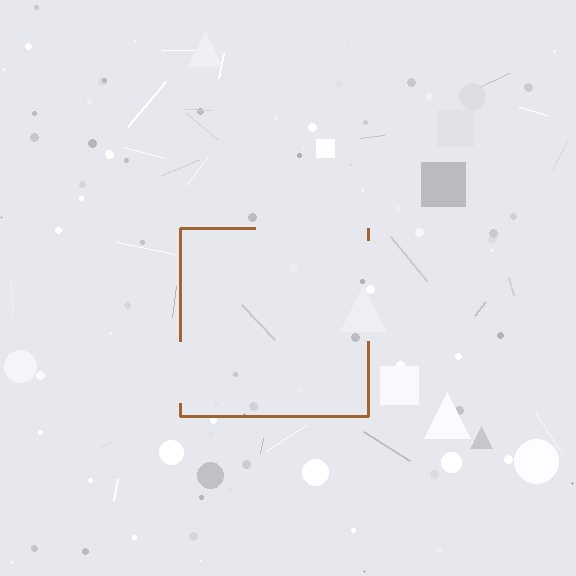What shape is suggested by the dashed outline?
The dashed outline suggests a square.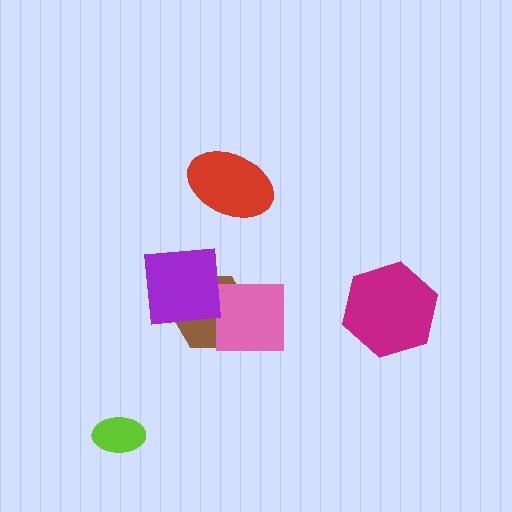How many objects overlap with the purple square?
1 object overlaps with the purple square.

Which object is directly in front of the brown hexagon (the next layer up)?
The pink square is directly in front of the brown hexagon.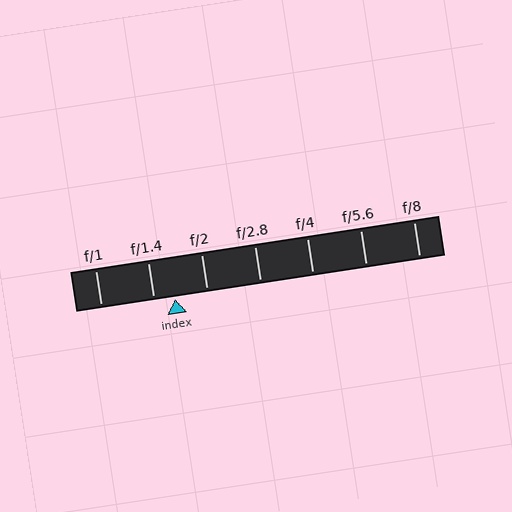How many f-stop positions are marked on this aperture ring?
There are 7 f-stop positions marked.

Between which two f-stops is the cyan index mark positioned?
The index mark is between f/1.4 and f/2.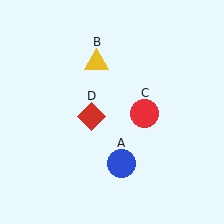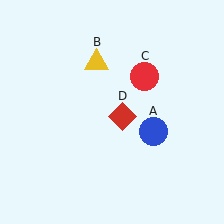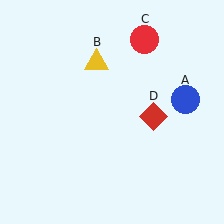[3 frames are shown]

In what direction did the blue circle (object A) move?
The blue circle (object A) moved up and to the right.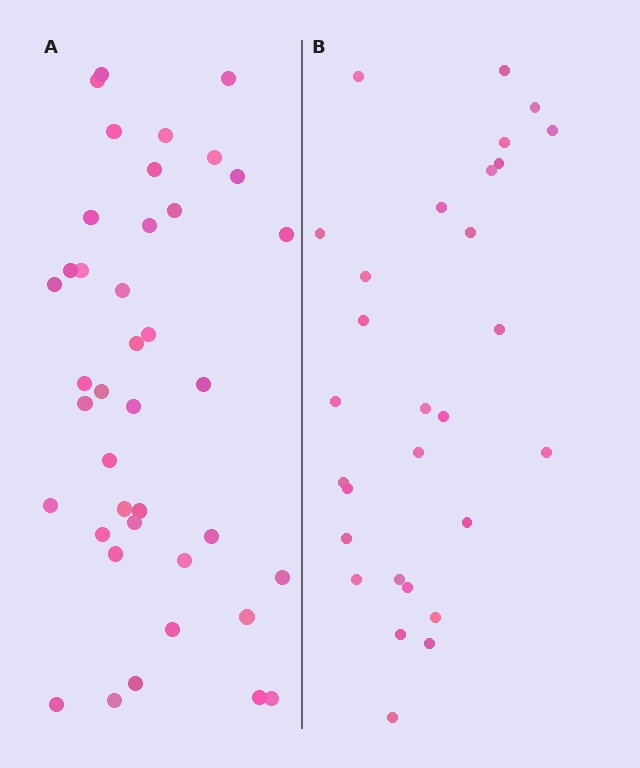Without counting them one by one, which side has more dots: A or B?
Region A (the left region) has more dots.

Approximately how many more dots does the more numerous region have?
Region A has roughly 12 or so more dots than region B.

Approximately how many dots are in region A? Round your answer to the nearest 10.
About 40 dots.